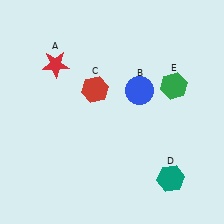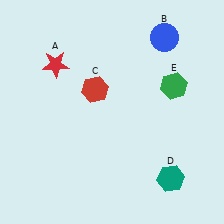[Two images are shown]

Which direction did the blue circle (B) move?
The blue circle (B) moved up.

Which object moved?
The blue circle (B) moved up.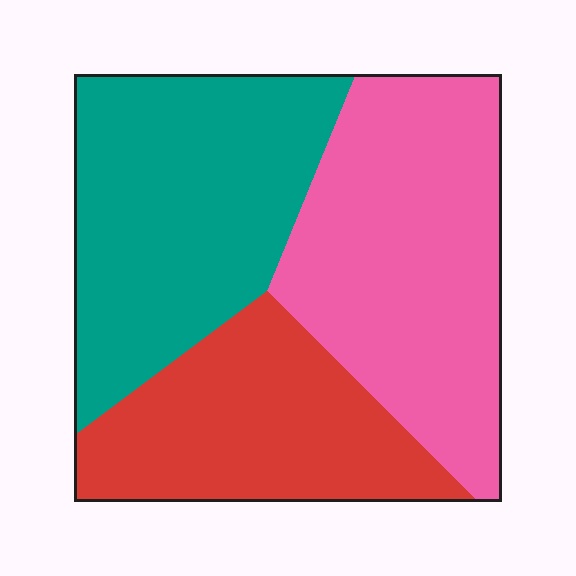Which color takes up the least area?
Red, at roughly 25%.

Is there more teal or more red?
Teal.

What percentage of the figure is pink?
Pink takes up between a quarter and a half of the figure.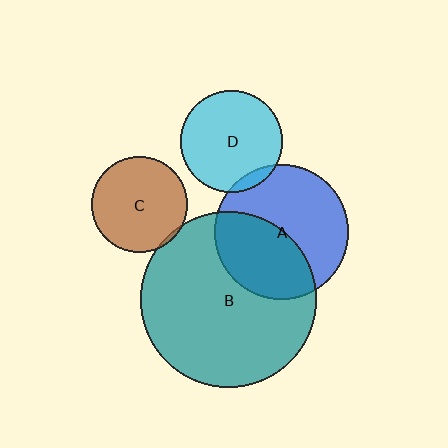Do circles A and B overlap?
Yes.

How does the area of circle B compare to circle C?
Approximately 3.4 times.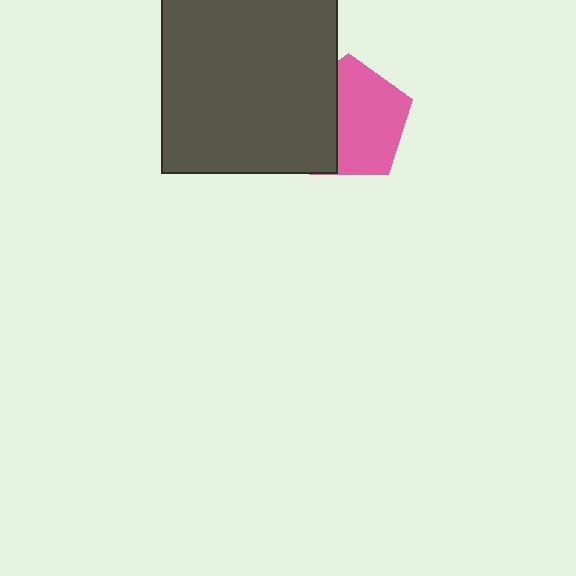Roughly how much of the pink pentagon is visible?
About half of it is visible (roughly 63%).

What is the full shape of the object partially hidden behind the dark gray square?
The partially hidden object is a pink pentagon.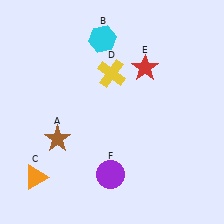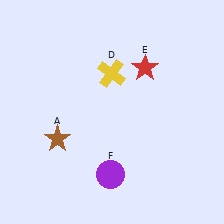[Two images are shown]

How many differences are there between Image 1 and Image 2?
There are 2 differences between the two images.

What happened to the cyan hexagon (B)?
The cyan hexagon (B) was removed in Image 2. It was in the top-left area of Image 1.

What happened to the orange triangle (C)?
The orange triangle (C) was removed in Image 2. It was in the bottom-left area of Image 1.